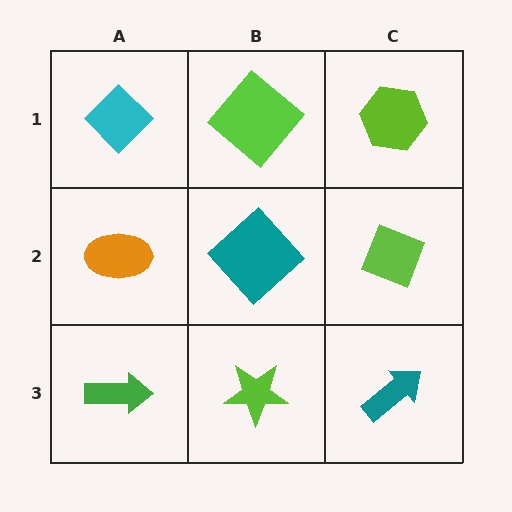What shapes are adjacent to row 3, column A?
An orange ellipse (row 2, column A), a lime star (row 3, column B).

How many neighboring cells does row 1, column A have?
2.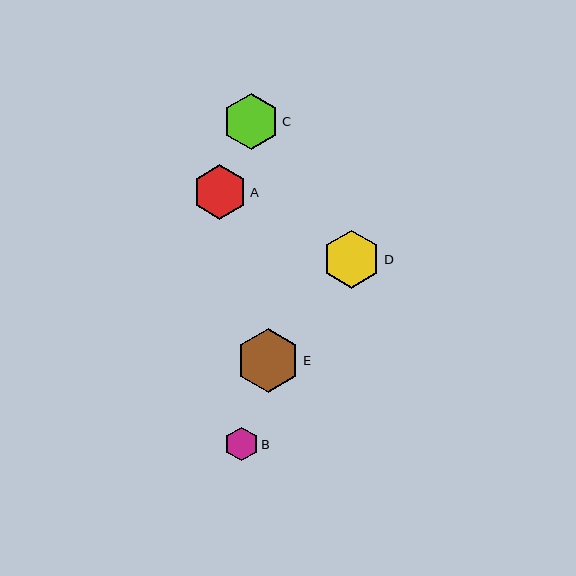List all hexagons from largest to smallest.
From largest to smallest: E, D, C, A, B.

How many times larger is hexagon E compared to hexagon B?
Hexagon E is approximately 1.9 times the size of hexagon B.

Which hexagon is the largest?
Hexagon E is the largest with a size of approximately 64 pixels.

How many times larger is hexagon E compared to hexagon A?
Hexagon E is approximately 1.2 times the size of hexagon A.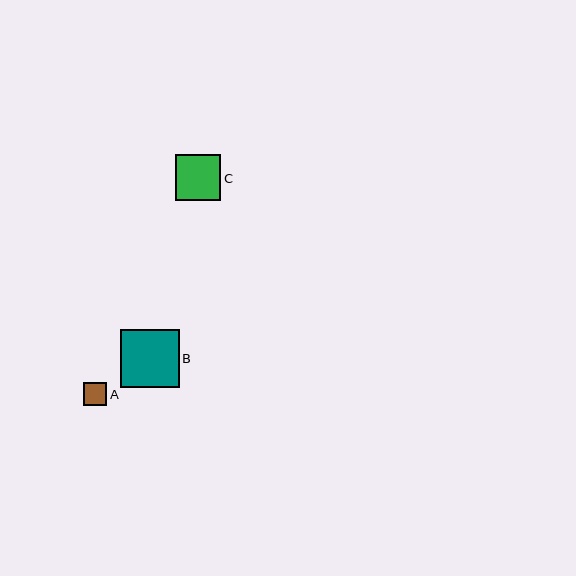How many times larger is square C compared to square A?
Square C is approximately 2.0 times the size of square A.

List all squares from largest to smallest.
From largest to smallest: B, C, A.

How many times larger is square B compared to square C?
Square B is approximately 1.3 times the size of square C.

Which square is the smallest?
Square A is the smallest with a size of approximately 23 pixels.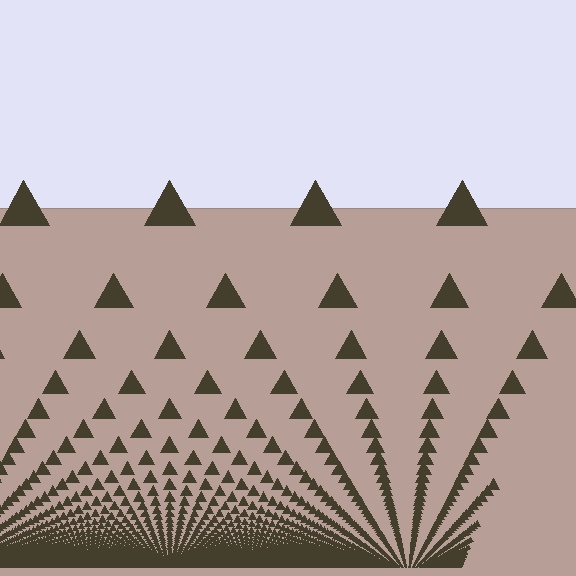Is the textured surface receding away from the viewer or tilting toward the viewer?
The surface appears to tilt toward the viewer. Texture elements get larger and sparser toward the top.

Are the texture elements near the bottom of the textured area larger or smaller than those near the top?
Smaller. The gradient is inverted — elements near the bottom are smaller and denser.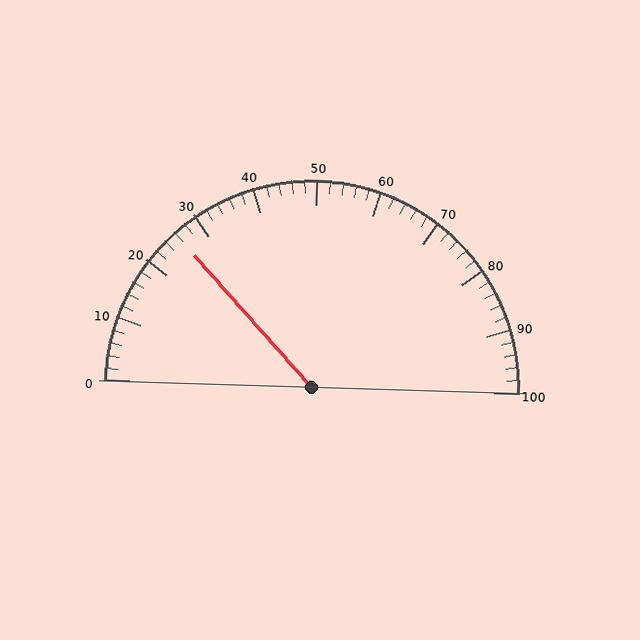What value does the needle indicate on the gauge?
The needle indicates approximately 26.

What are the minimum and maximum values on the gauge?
The gauge ranges from 0 to 100.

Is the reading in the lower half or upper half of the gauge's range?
The reading is in the lower half of the range (0 to 100).